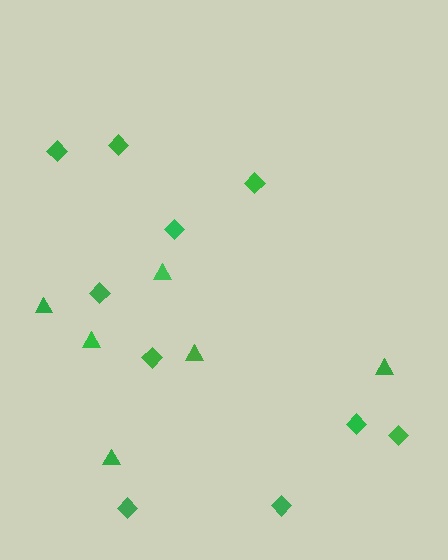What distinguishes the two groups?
There are 2 groups: one group of diamonds (10) and one group of triangles (6).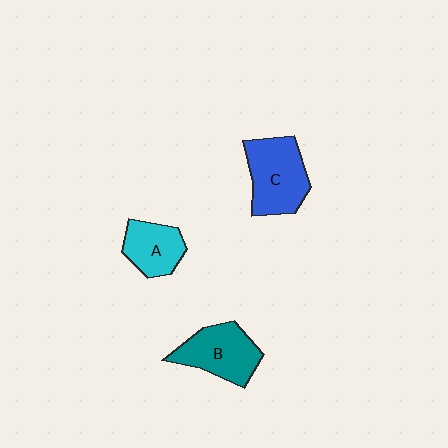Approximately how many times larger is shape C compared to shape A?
Approximately 1.5 times.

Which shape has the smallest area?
Shape A (cyan).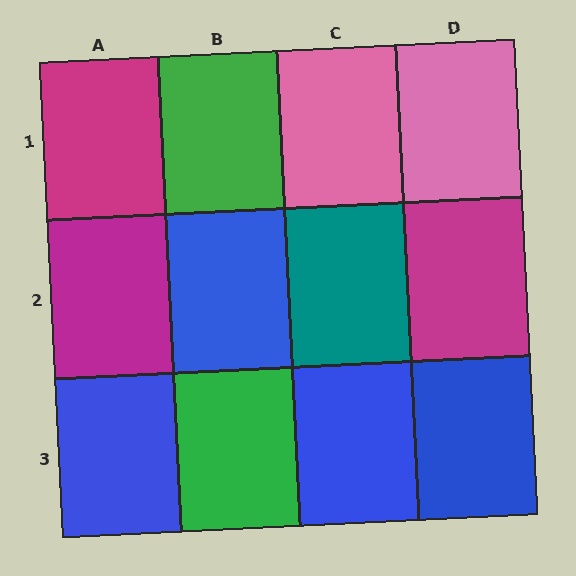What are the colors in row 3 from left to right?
Blue, green, blue, blue.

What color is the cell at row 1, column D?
Pink.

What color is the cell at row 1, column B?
Green.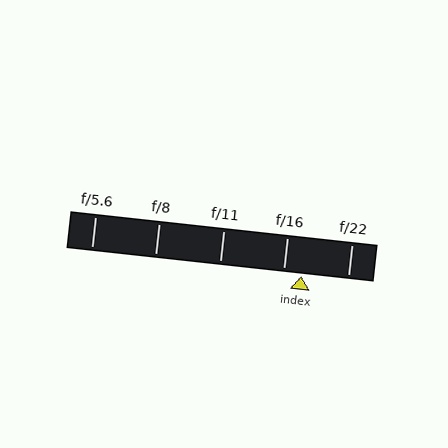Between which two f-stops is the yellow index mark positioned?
The index mark is between f/16 and f/22.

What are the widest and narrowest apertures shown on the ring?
The widest aperture shown is f/5.6 and the narrowest is f/22.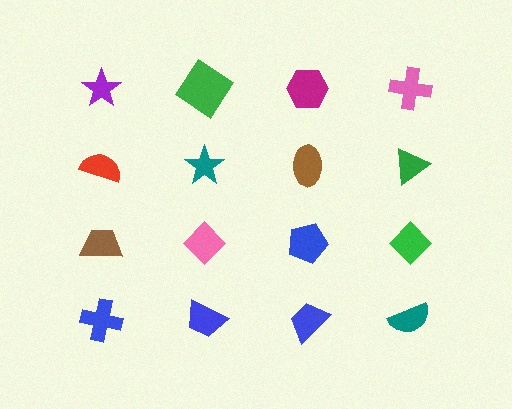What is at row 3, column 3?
A blue pentagon.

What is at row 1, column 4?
A pink cross.